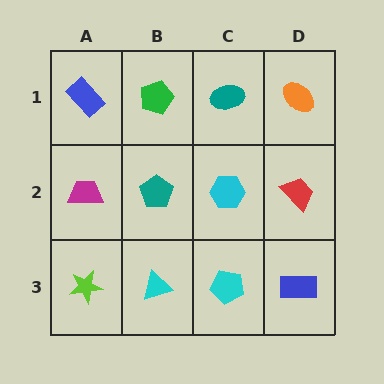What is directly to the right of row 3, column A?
A cyan triangle.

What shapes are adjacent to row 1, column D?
A red trapezoid (row 2, column D), a teal ellipse (row 1, column C).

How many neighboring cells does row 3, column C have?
3.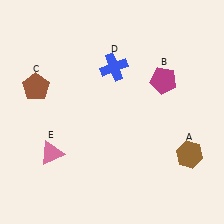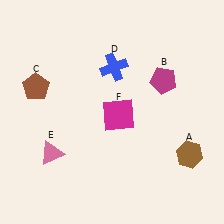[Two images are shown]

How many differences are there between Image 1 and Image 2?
There is 1 difference between the two images.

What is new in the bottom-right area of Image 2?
A magenta square (F) was added in the bottom-right area of Image 2.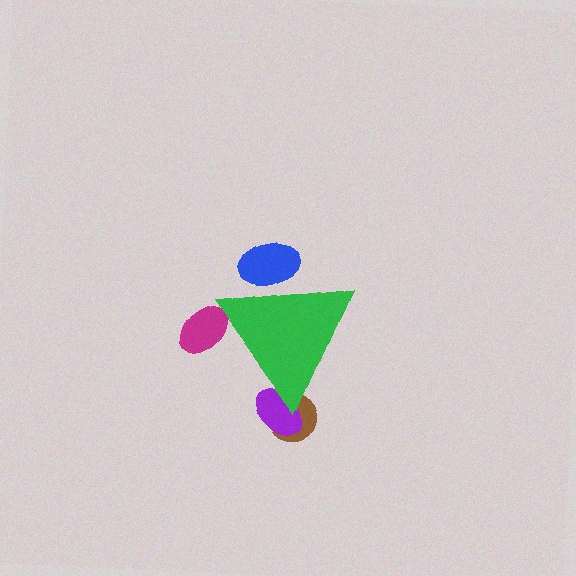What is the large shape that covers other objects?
A green triangle.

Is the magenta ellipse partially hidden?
Yes, the magenta ellipse is partially hidden behind the green triangle.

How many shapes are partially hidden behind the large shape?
4 shapes are partially hidden.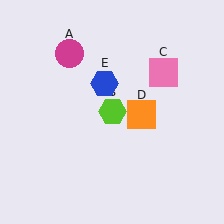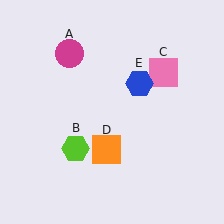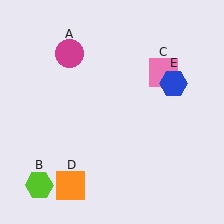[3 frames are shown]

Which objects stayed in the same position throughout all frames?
Magenta circle (object A) and pink square (object C) remained stationary.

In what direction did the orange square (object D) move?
The orange square (object D) moved down and to the left.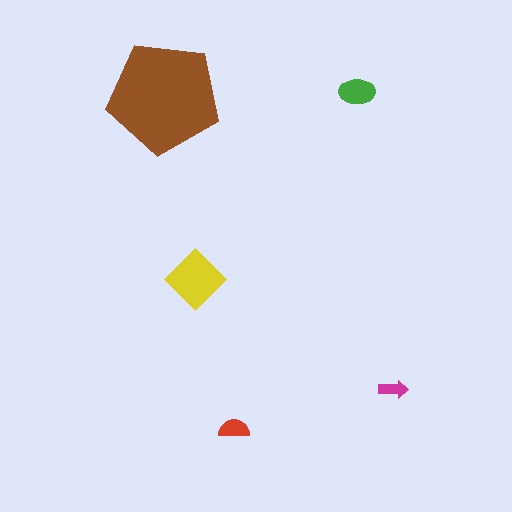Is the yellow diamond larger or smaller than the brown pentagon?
Smaller.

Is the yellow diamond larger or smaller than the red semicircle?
Larger.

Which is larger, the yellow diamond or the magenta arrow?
The yellow diamond.